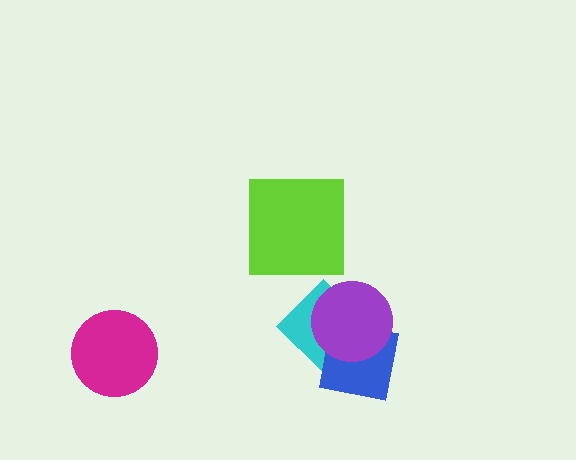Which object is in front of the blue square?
The purple circle is in front of the blue square.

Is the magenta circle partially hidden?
No, no other shape covers it.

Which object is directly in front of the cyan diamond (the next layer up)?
The blue square is directly in front of the cyan diamond.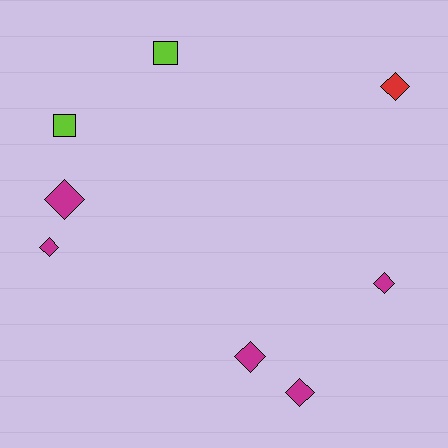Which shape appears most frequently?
Diamond, with 6 objects.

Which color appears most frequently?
Magenta, with 5 objects.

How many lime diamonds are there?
There are no lime diamonds.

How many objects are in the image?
There are 8 objects.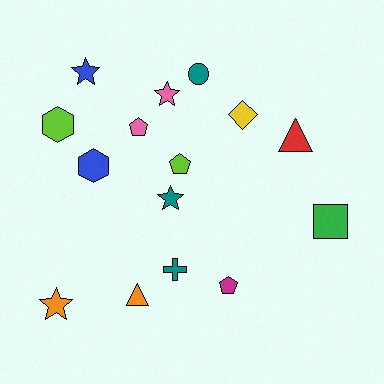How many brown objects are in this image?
There are no brown objects.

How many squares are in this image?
There is 1 square.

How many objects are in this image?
There are 15 objects.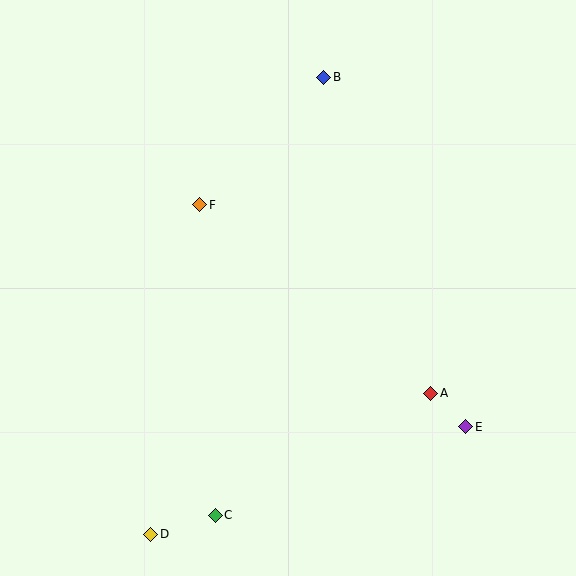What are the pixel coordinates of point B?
Point B is at (324, 77).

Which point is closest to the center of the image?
Point F at (200, 205) is closest to the center.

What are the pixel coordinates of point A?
Point A is at (431, 393).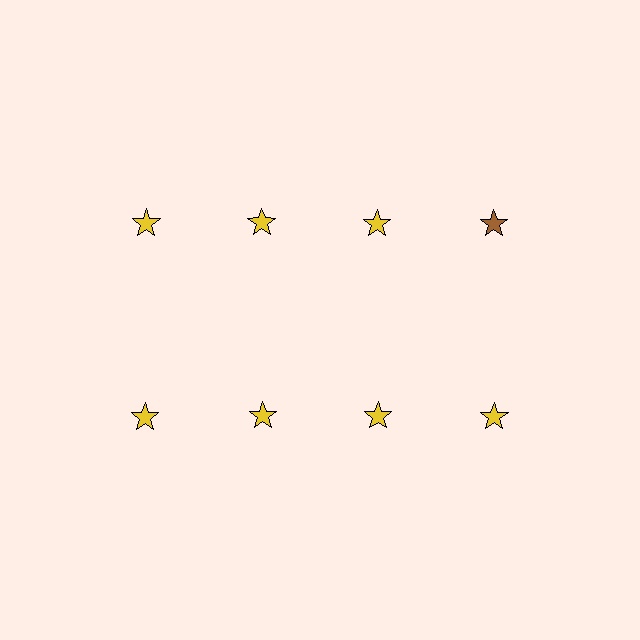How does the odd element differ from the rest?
It has a different color: brown instead of yellow.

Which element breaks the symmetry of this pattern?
The brown star in the top row, second from right column breaks the symmetry. All other shapes are yellow stars.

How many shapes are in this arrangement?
There are 8 shapes arranged in a grid pattern.